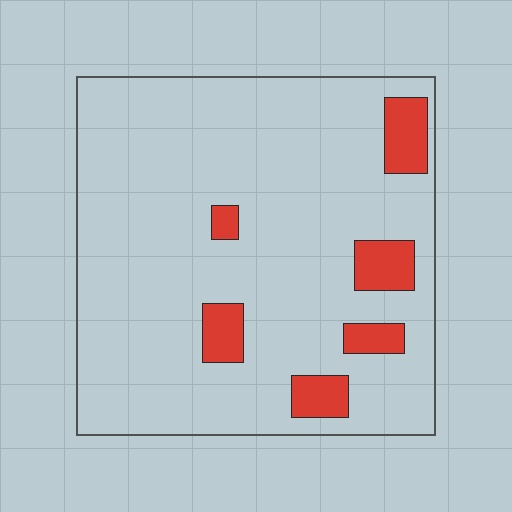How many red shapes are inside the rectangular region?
6.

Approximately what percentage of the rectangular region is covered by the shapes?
Approximately 10%.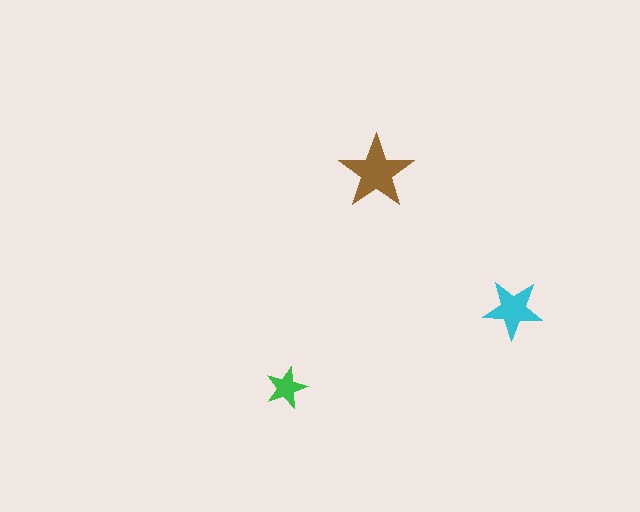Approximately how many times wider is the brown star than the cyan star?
About 1.5 times wider.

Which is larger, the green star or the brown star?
The brown one.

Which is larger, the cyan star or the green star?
The cyan one.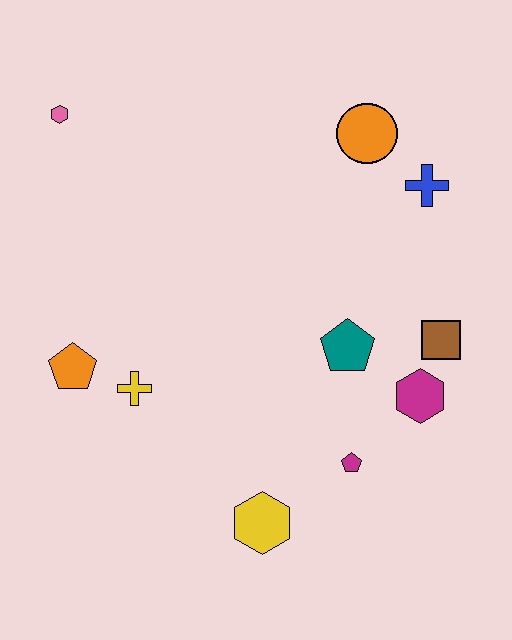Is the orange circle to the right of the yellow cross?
Yes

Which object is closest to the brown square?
The magenta hexagon is closest to the brown square.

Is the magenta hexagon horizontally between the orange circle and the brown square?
Yes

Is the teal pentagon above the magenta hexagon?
Yes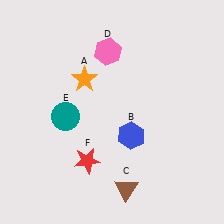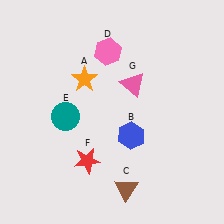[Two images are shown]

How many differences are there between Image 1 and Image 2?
There is 1 difference between the two images.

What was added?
A pink triangle (G) was added in Image 2.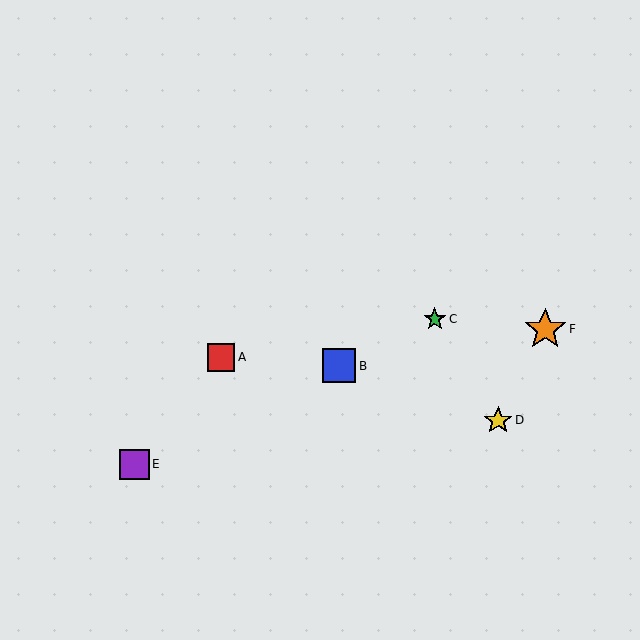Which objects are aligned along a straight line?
Objects B, C, E are aligned along a straight line.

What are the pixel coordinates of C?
Object C is at (435, 319).